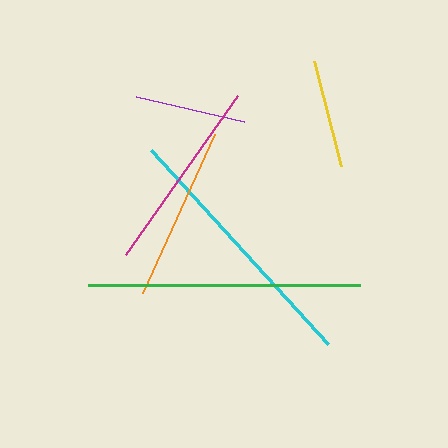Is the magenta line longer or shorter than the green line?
The green line is longer than the magenta line.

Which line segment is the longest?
The green line is the longest at approximately 272 pixels.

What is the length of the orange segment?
The orange segment is approximately 174 pixels long.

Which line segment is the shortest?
The yellow line is the shortest at approximately 109 pixels.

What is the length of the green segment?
The green segment is approximately 272 pixels long.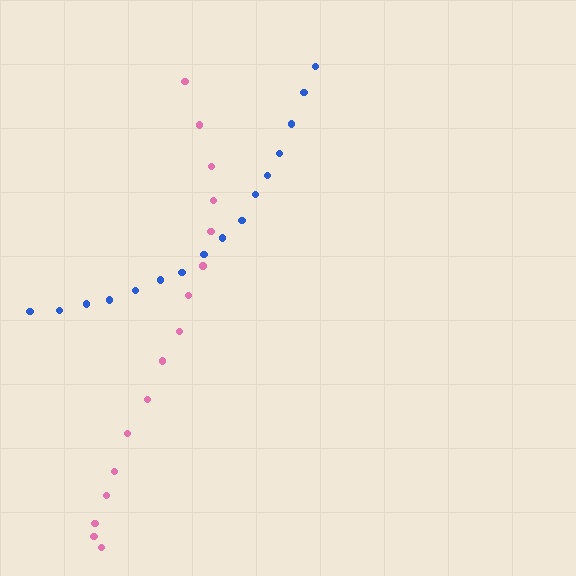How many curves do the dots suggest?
There are 2 distinct paths.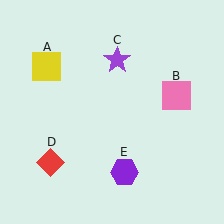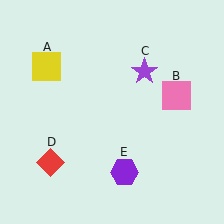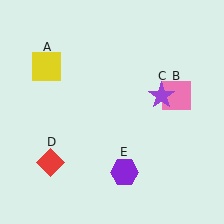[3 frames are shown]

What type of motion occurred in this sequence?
The purple star (object C) rotated clockwise around the center of the scene.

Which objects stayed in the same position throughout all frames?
Yellow square (object A) and pink square (object B) and red diamond (object D) and purple hexagon (object E) remained stationary.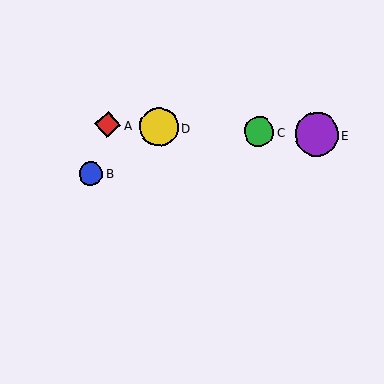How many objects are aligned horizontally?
4 objects (A, C, D, E) are aligned horizontally.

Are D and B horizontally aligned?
No, D is at y≈127 and B is at y≈173.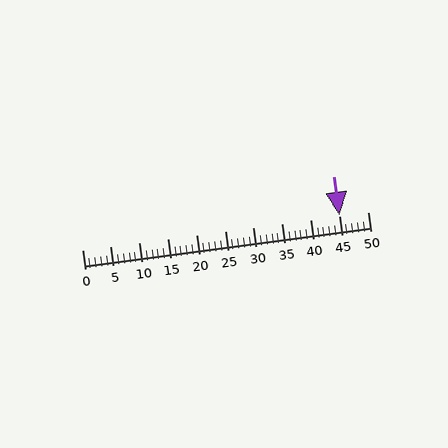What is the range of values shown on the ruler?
The ruler shows values from 0 to 50.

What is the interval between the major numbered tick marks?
The major tick marks are spaced 5 units apart.